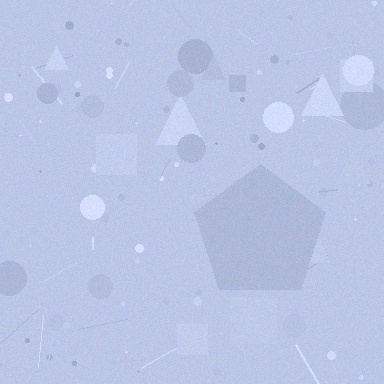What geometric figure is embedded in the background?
A pentagon is embedded in the background.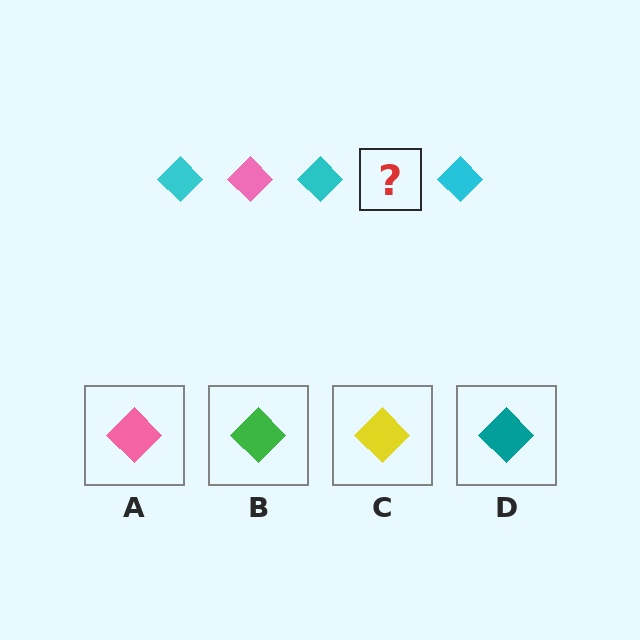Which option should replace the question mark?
Option A.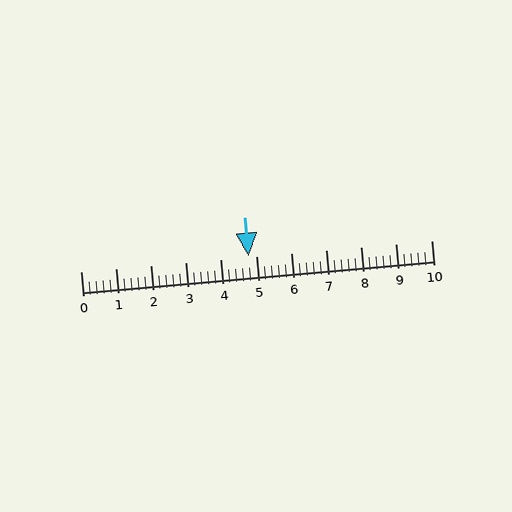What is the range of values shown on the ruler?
The ruler shows values from 0 to 10.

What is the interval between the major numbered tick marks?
The major tick marks are spaced 1 units apart.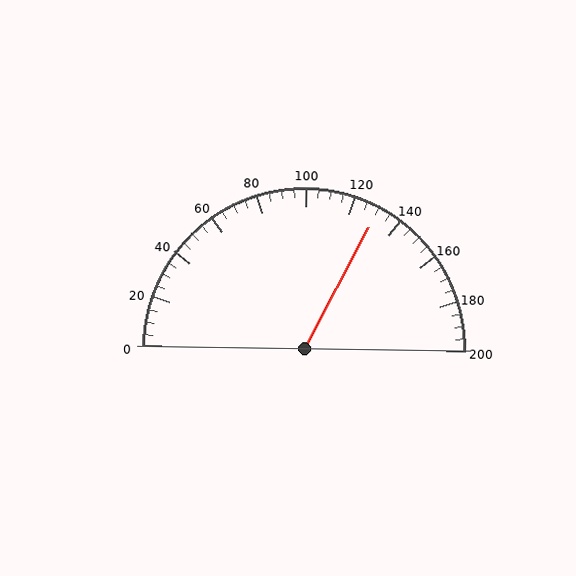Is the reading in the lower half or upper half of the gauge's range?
The reading is in the upper half of the range (0 to 200).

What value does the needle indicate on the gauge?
The needle indicates approximately 130.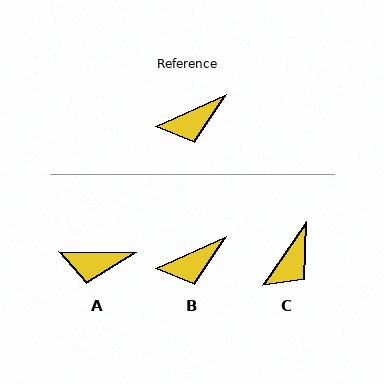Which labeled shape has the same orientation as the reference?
B.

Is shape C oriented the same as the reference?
No, it is off by about 31 degrees.